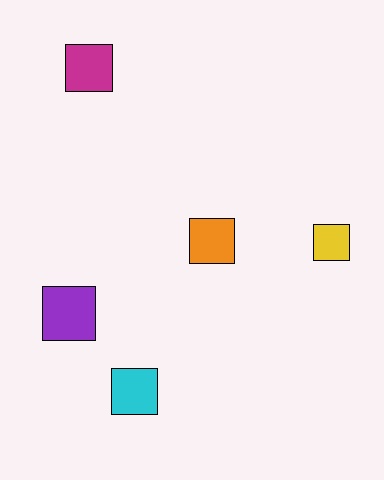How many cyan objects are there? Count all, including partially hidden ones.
There is 1 cyan object.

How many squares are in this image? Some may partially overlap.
There are 5 squares.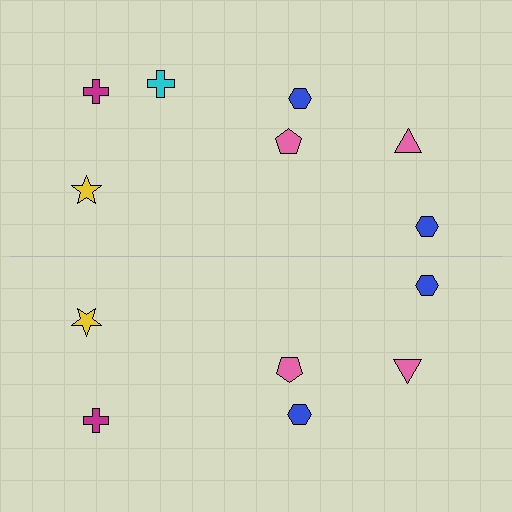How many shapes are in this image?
There are 13 shapes in this image.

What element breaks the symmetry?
A cyan cross is missing from the bottom side.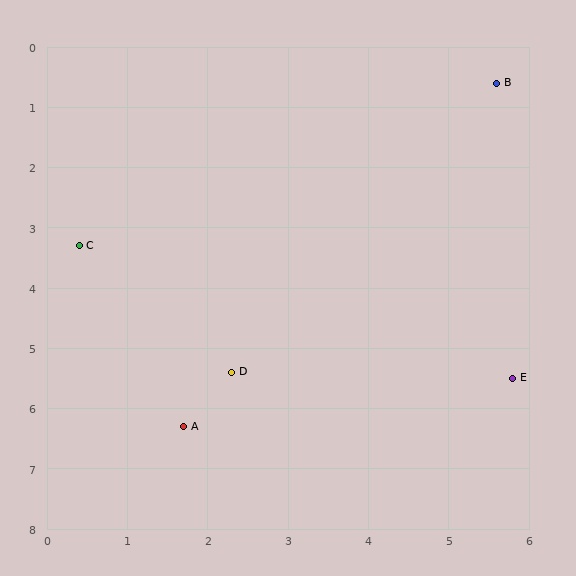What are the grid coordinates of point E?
Point E is at approximately (5.8, 5.5).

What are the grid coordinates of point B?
Point B is at approximately (5.6, 0.6).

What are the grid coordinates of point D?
Point D is at approximately (2.3, 5.4).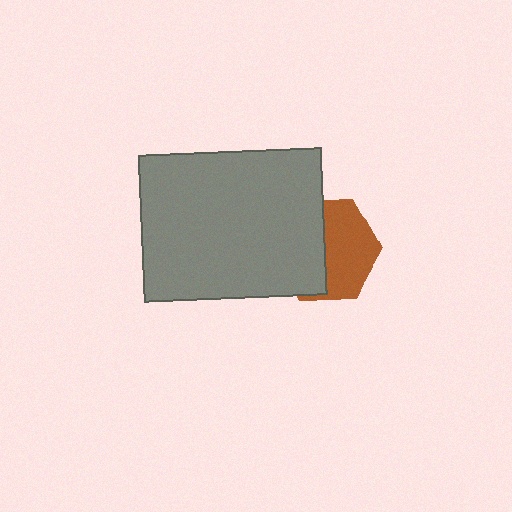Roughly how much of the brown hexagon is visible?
About half of it is visible (roughly 52%).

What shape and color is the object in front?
The object in front is a gray rectangle.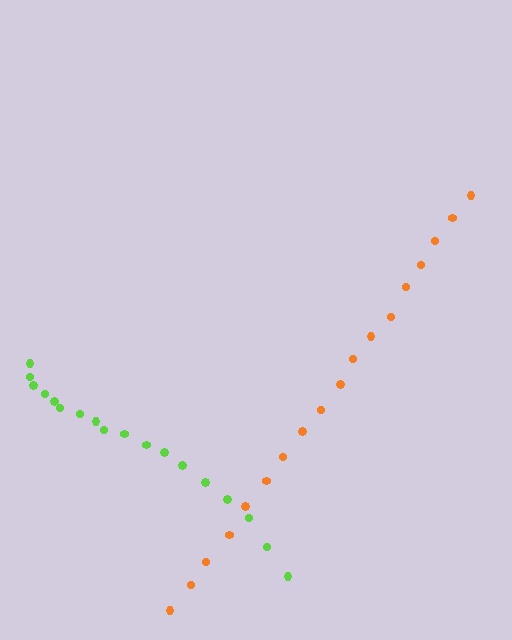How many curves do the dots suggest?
There are 2 distinct paths.